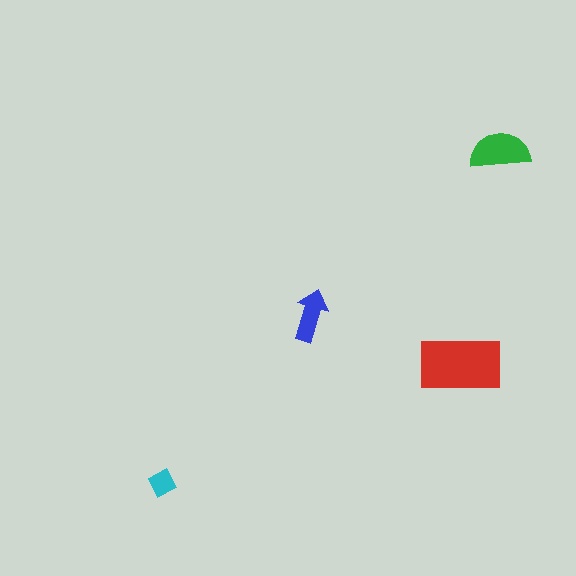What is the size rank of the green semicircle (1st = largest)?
2nd.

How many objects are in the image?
There are 4 objects in the image.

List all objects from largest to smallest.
The red rectangle, the green semicircle, the blue arrow, the cyan diamond.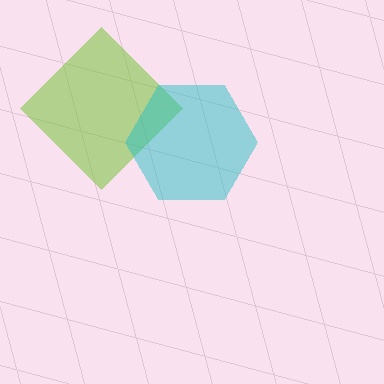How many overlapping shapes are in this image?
There are 2 overlapping shapes in the image.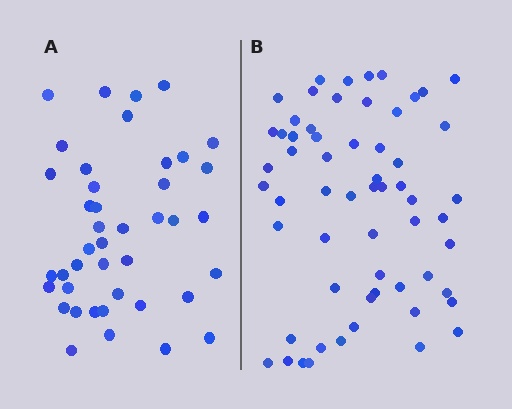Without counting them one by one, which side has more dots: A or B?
Region B (the right region) has more dots.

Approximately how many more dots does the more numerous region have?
Region B has approximately 20 more dots than region A.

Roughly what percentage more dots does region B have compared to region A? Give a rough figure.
About 45% more.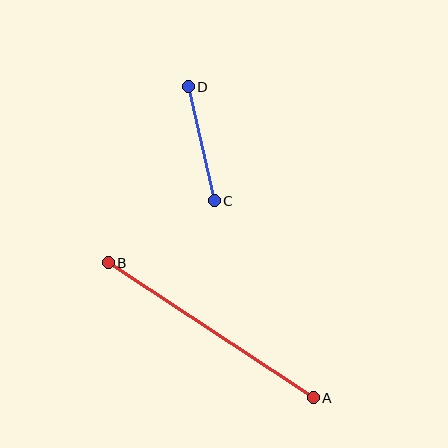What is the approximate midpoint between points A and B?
The midpoint is at approximately (211, 330) pixels.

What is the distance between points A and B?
The distance is approximately 245 pixels.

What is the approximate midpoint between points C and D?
The midpoint is at approximately (201, 144) pixels.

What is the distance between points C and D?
The distance is approximately 117 pixels.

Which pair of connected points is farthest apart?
Points A and B are farthest apart.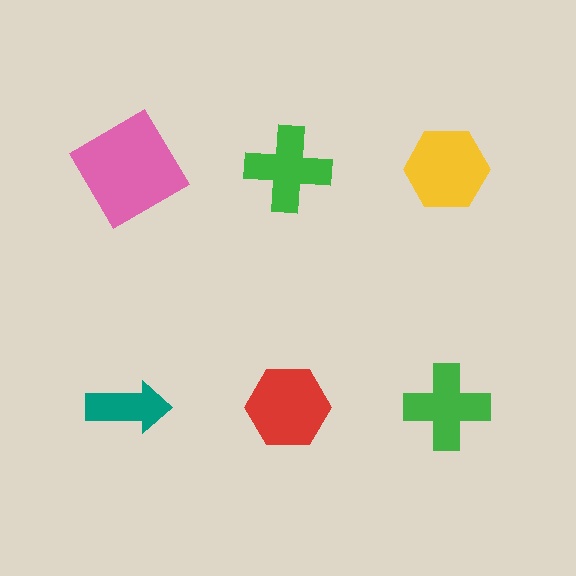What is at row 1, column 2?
A green cross.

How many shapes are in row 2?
3 shapes.